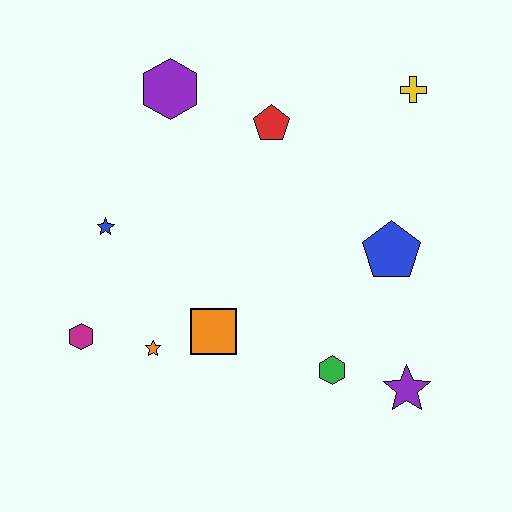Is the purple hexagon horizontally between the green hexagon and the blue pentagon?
No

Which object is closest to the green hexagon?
The purple star is closest to the green hexagon.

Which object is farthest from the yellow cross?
The magenta hexagon is farthest from the yellow cross.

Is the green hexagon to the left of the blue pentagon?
Yes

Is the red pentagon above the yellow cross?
No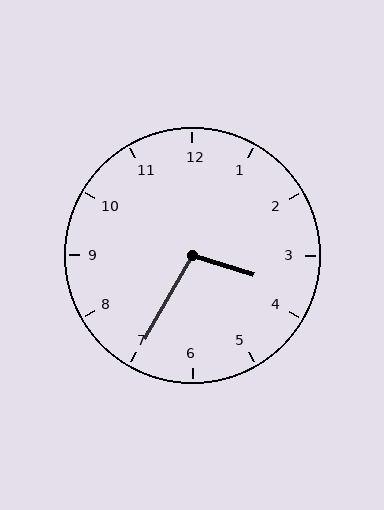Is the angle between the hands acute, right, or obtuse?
It is obtuse.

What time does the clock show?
3:35.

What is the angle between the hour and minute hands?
Approximately 102 degrees.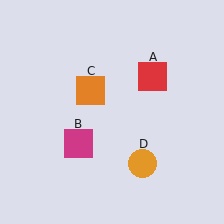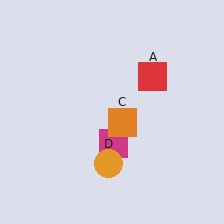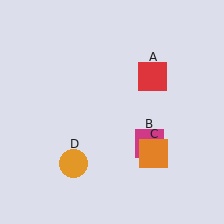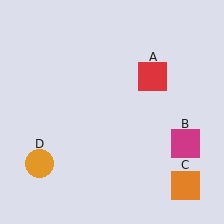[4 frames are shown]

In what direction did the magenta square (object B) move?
The magenta square (object B) moved right.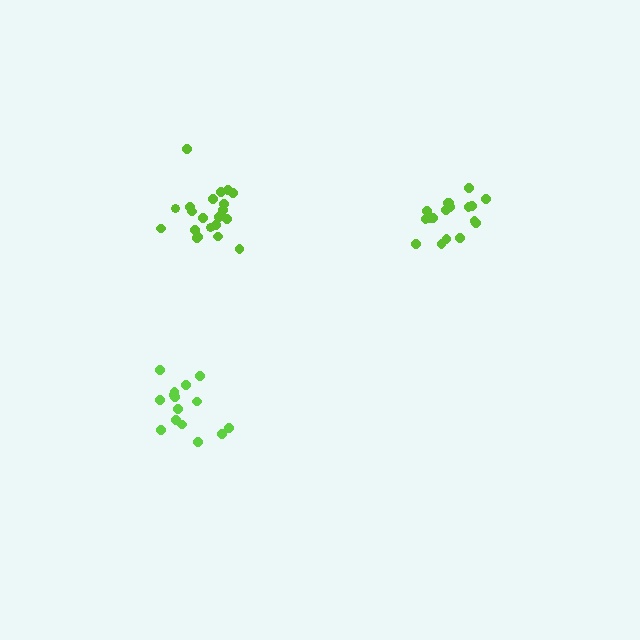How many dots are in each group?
Group 1: 15 dots, Group 2: 21 dots, Group 3: 18 dots (54 total).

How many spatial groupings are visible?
There are 3 spatial groupings.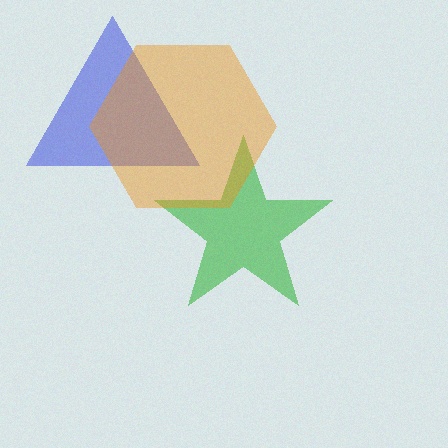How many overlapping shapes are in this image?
There are 3 overlapping shapes in the image.